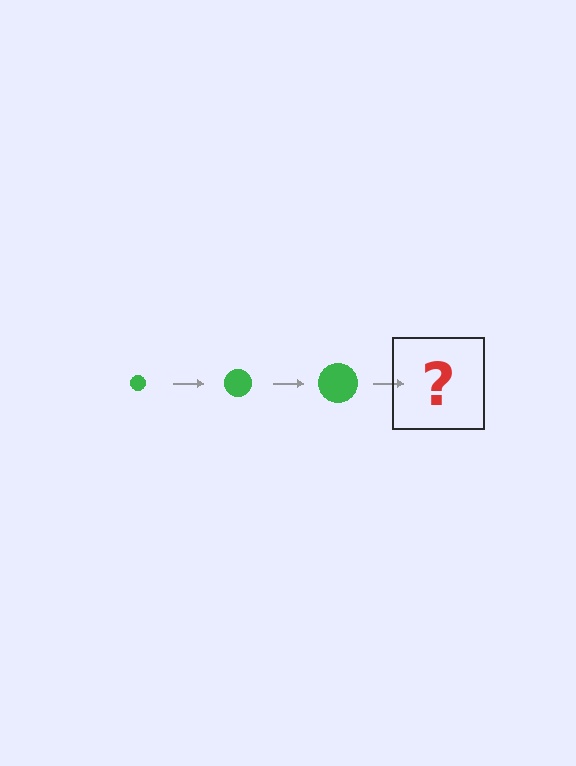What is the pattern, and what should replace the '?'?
The pattern is that the circle gets progressively larger each step. The '?' should be a green circle, larger than the previous one.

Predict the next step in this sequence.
The next step is a green circle, larger than the previous one.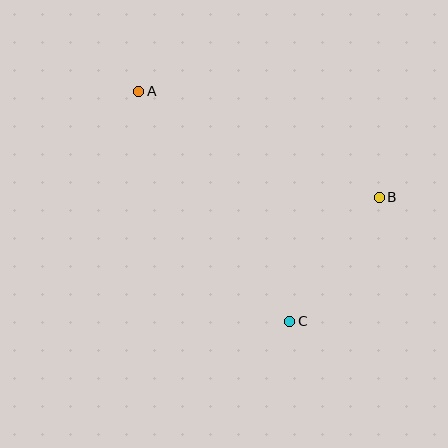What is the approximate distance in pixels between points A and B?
The distance between A and B is approximately 263 pixels.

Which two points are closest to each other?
Points B and C are closest to each other.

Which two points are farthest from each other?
Points A and C are farthest from each other.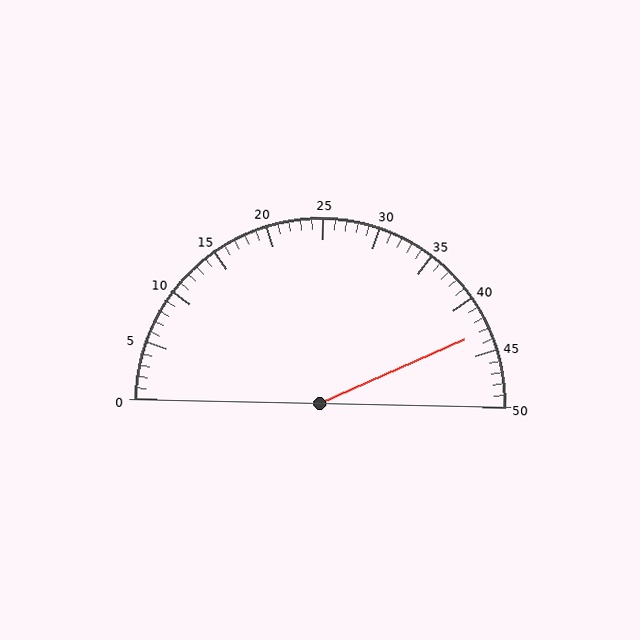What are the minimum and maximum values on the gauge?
The gauge ranges from 0 to 50.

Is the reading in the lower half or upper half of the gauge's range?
The reading is in the upper half of the range (0 to 50).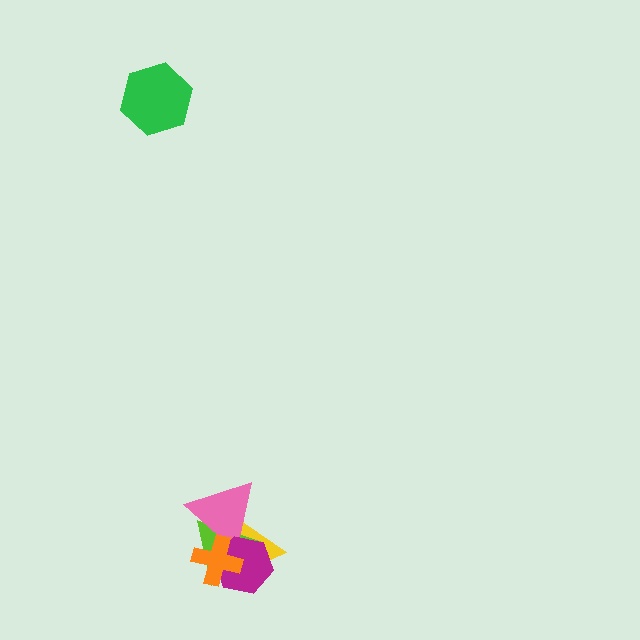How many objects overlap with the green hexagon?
0 objects overlap with the green hexagon.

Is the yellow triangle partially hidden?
Yes, it is partially covered by another shape.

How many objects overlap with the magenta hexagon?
4 objects overlap with the magenta hexagon.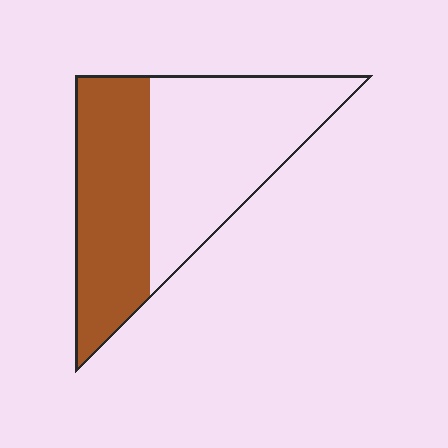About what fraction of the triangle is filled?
About two fifths (2/5).